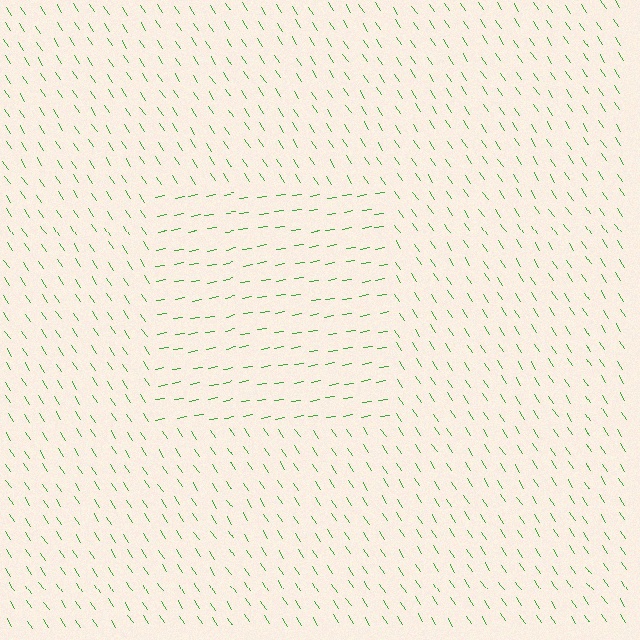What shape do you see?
I see a rectangle.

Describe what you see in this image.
The image is filled with small green line segments. A rectangle region in the image has lines oriented differently from the surrounding lines, creating a visible texture boundary.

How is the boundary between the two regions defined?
The boundary is defined purely by a change in line orientation (approximately 66 degrees difference). All lines are the same color and thickness.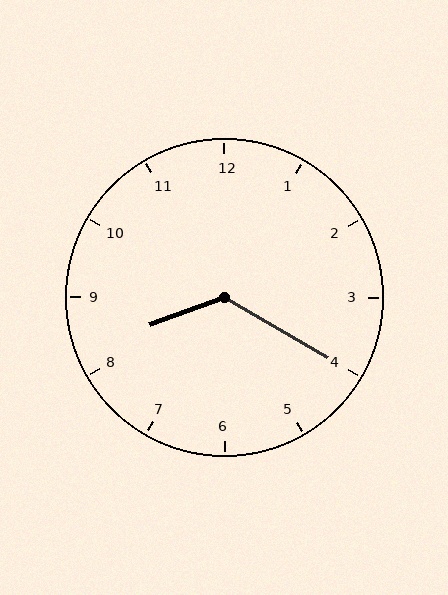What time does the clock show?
8:20.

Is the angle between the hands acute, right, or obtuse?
It is obtuse.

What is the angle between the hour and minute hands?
Approximately 130 degrees.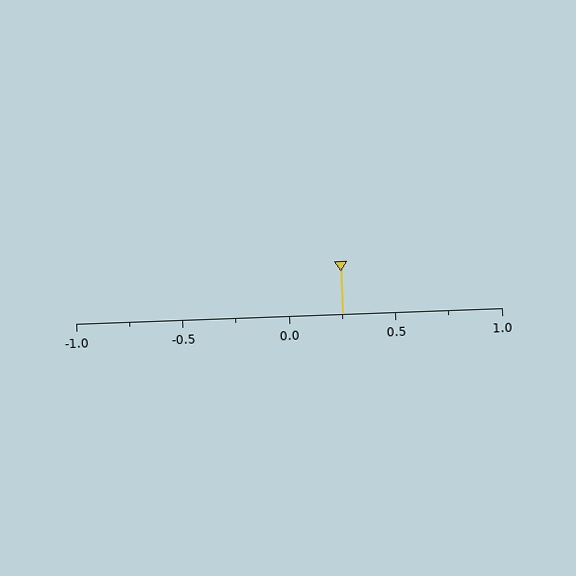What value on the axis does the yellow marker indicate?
The marker indicates approximately 0.25.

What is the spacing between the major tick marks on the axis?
The major ticks are spaced 0.5 apart.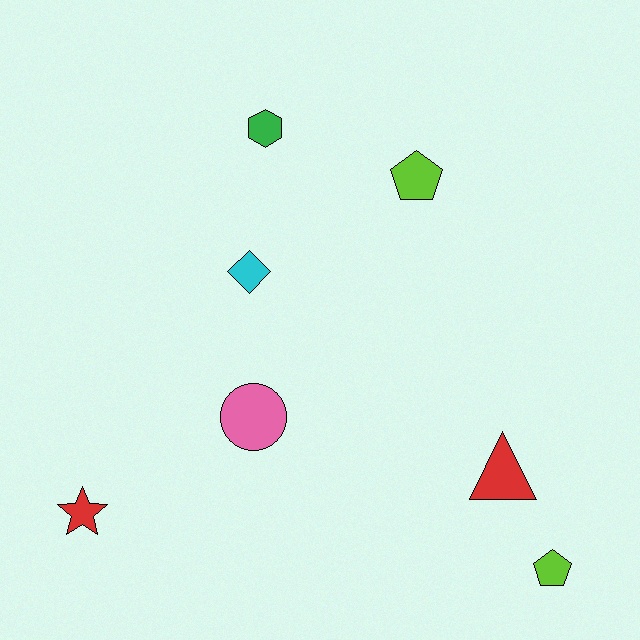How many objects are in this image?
There are 7 objects.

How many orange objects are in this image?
There are no orange objects.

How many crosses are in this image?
There are no crosses.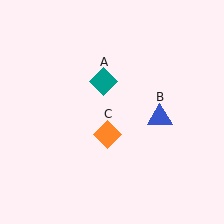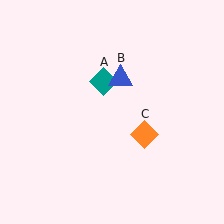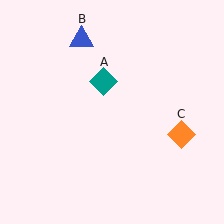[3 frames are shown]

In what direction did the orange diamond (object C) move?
The orange diamond (object C) moved right.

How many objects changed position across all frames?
2 objects changed position: blue triangle (object B), orange diamond (object C).